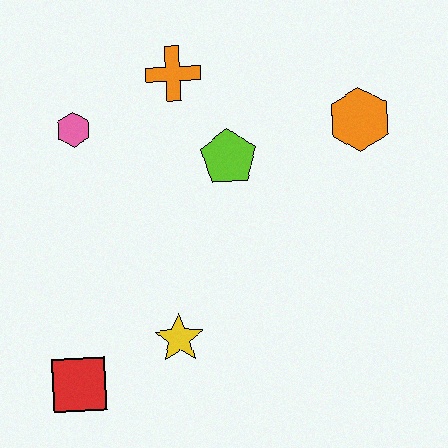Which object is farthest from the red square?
The orange hexagon is farthest from the red square.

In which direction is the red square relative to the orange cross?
The red square is below the orange cross.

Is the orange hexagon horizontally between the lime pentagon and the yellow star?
No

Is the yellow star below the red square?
No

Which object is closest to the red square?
The yellow star is closest to the red square.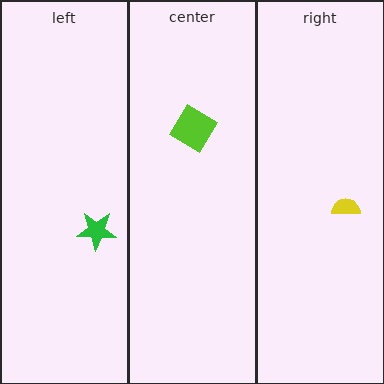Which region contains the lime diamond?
The center region.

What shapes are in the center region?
The lime diamond.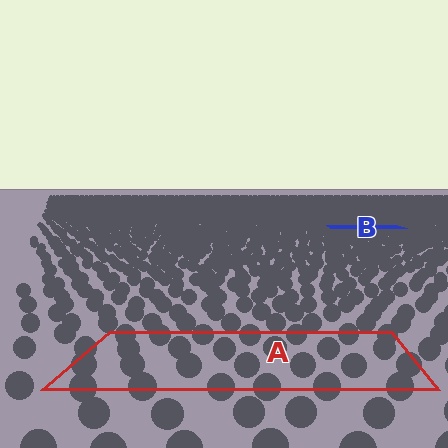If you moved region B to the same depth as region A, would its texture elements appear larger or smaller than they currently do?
They would appear larger. At a closer depth, the same texture elements are projected at a bigger on-screen size.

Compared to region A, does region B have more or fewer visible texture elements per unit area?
Region B has more texture elements per unit area — they are packed more densely because it is farther away.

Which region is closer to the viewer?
Region A is closer. The texture elements there are larger and more spread out.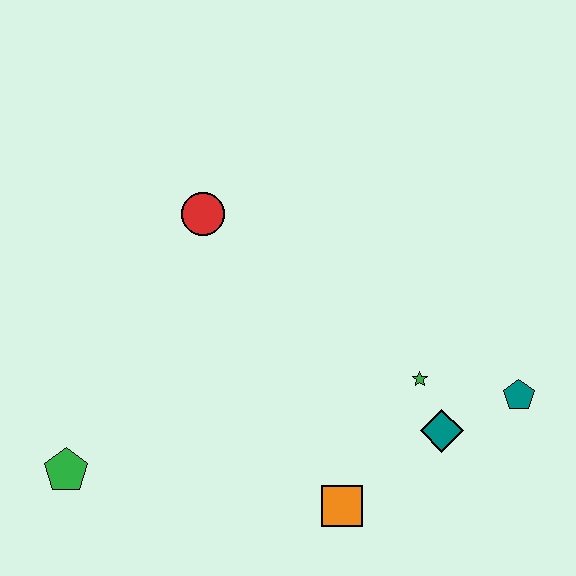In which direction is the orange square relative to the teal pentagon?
The orange square is to the left of the teal pentagon.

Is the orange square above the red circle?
No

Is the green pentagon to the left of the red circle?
Yes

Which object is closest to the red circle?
The green star is closest to the red circle.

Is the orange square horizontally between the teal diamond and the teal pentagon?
No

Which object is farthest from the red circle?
The teal pentagon is farthest from the red circle.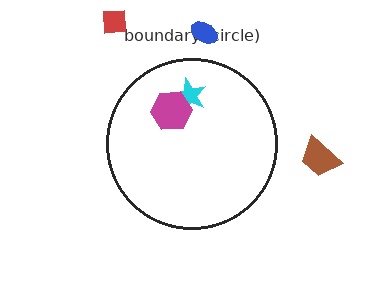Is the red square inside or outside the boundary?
Outside.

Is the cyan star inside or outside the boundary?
Inside.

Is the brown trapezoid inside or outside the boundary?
Outside.